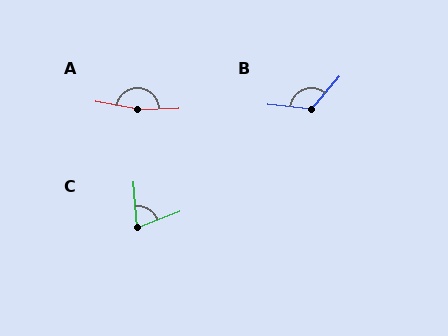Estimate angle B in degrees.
Approximately 124 degrees.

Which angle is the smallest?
C, at approximately 73 degrees.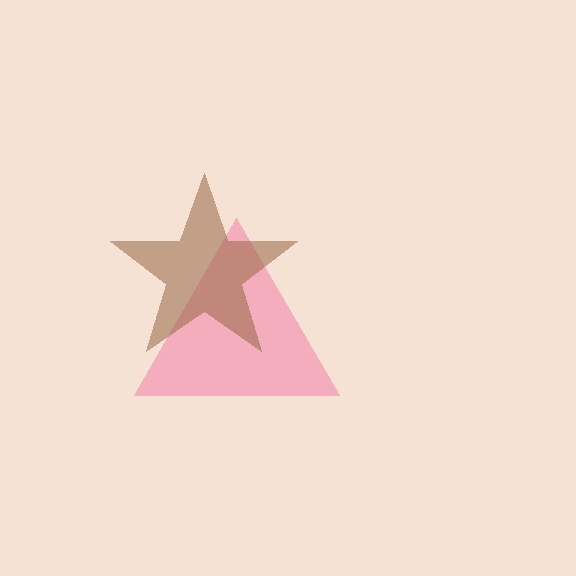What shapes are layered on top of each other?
The layered shapes are: a pink triangle, a brown star.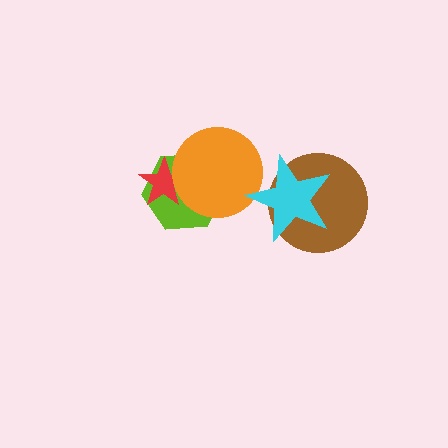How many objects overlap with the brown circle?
1 object overlaps with the brown circle.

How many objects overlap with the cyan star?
2 objects overlap with the cyan star.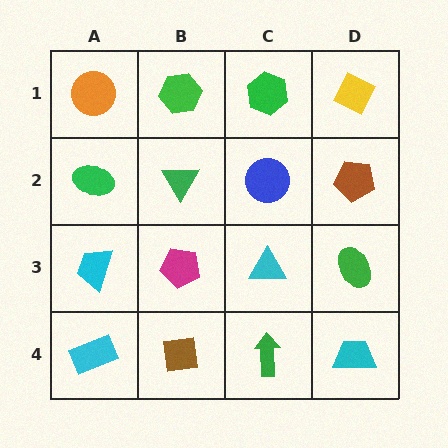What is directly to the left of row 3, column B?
A cyan trapezoid.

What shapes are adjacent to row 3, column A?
A green ellipse (row 2, column A), a cyan rectangle (row 4, column A), a magenta pentagon (row 3, column B).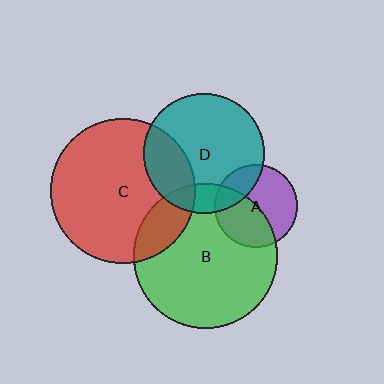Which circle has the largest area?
Circle B (green).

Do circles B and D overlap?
Yes.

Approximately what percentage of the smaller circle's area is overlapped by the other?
Approximately 15%.